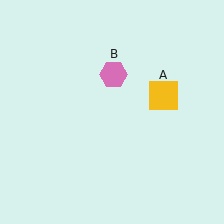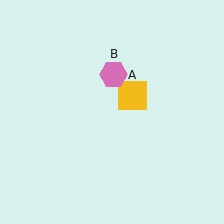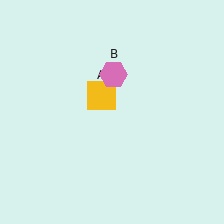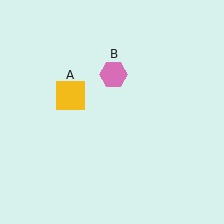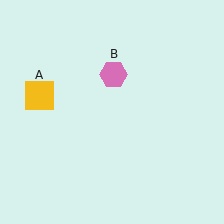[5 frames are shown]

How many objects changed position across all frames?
1 object changed position: yellow square (object A).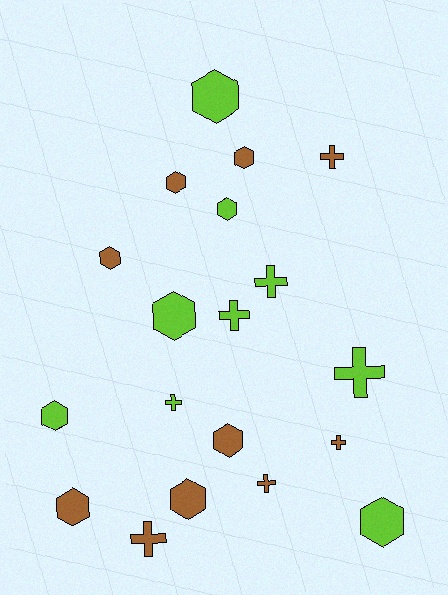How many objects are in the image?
There are 19 objects.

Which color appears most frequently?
Brown, with 10 objects.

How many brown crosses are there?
There are 4 brown crosses.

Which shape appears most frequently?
Hexagon, with 11 objects.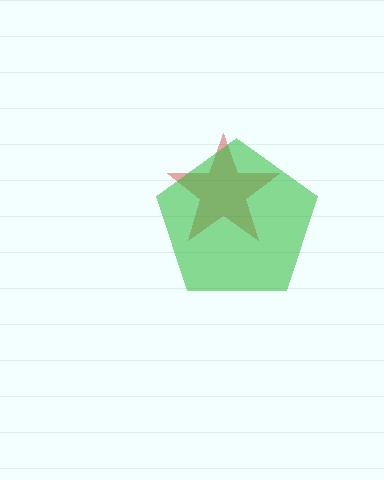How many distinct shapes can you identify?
There are 2 distinct shapes: a red star, a green pentagon.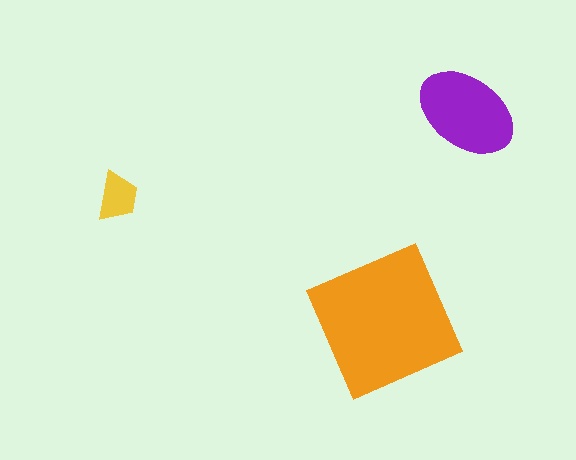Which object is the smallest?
The yellow trapezoid.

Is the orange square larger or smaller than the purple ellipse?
Larger.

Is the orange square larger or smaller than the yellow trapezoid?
Larger.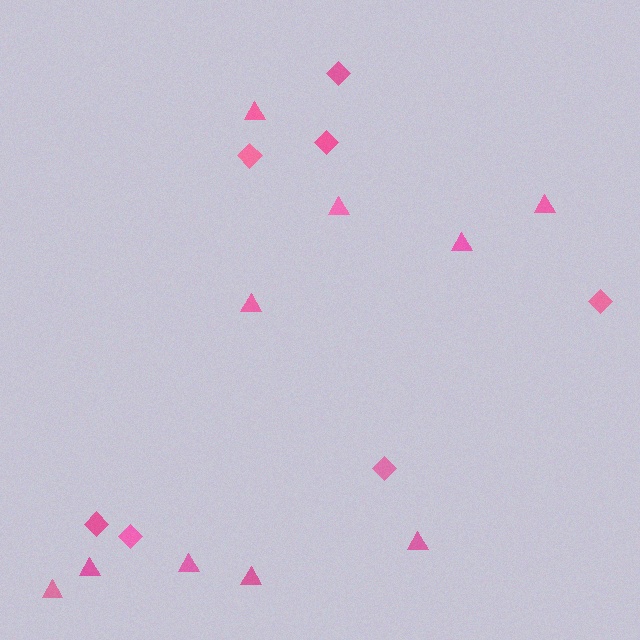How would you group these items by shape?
There are 2 groups: one group of triangles (10) and one group of diamonds (7).